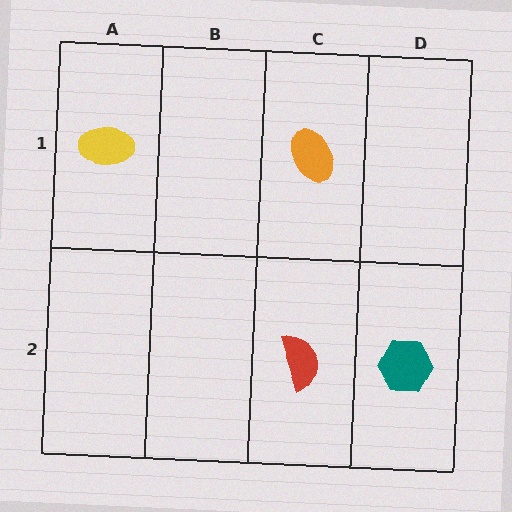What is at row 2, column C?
A red semicircle.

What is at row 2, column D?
A teal hexagon.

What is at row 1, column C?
An orange ellipse.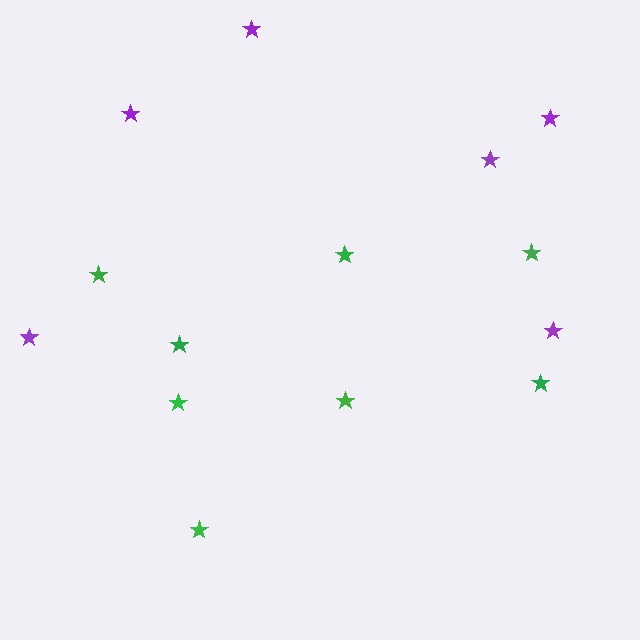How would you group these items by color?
There are 2 groups: one group of green stars (8) and one group of purple stars (6).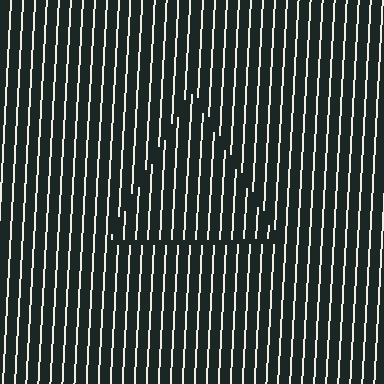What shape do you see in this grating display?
An illusory triangle. The interior of the shape contains the same grating, shifted by half a period — the contour is defined by the phase discontinuity where line-ends from the inner and outer gratings abut.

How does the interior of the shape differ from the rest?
The interior of the shape contains the same grating, shifted by half a period — the contour is defined by the phase discontinuity where line-ends from the inner and outer gratings abut.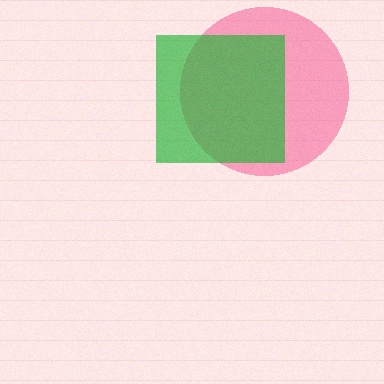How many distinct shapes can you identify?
There are 2 distinct shapes: a pink circle, a green square.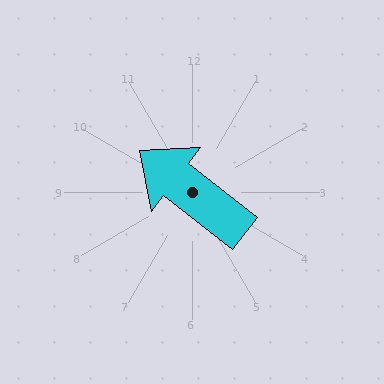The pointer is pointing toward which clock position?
Roughly 10 o'clock.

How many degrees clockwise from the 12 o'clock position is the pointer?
Approximately 308 degrees.